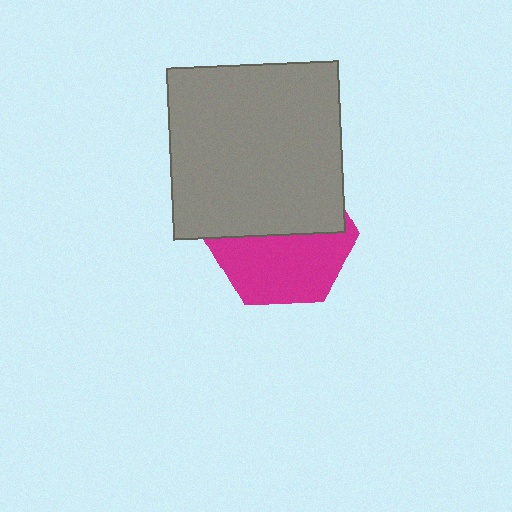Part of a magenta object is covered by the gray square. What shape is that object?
It is a hexagon.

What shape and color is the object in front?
The object in front is a gray square.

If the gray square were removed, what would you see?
You would see the complete magenta hexagon.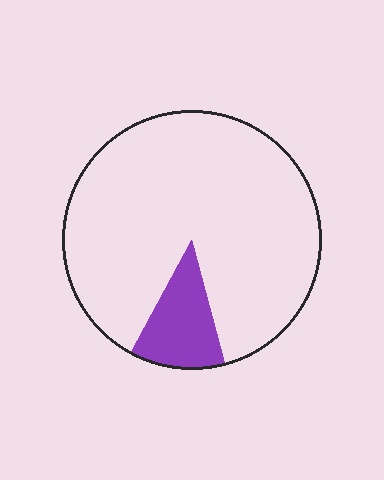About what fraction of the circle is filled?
About one eighth (1/8).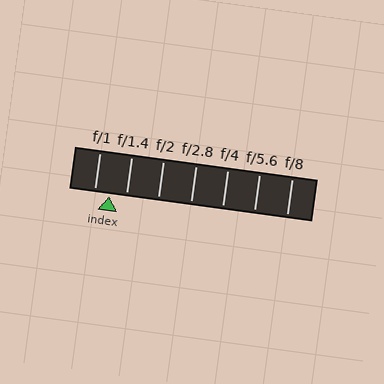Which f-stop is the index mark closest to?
The index mark is closest to f/1.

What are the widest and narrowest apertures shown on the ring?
The widest aperture shown is f/1 and the narrowest is f/8.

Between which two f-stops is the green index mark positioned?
The index mark is between f/1 and f/1.4.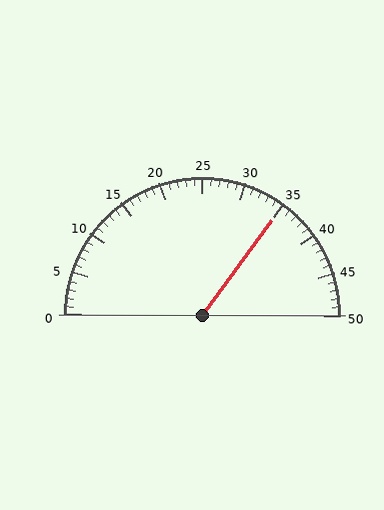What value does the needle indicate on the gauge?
The needle indicates approximately 35.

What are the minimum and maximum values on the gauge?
The gauge ranges from 0 to 50.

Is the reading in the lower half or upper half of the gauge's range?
The reading is in the upper half of the range (0 to 50).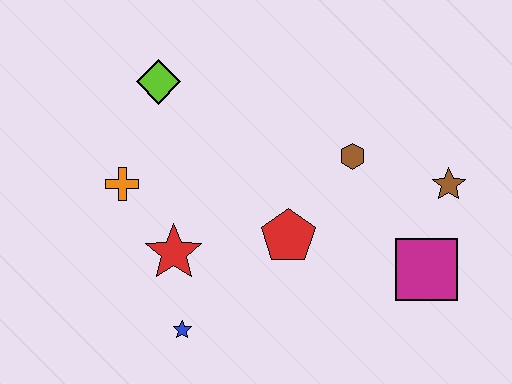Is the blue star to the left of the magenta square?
Yes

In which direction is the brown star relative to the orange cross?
The brown star is to the right of the orange cross.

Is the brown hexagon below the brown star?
No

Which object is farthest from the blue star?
The brown star is farthest from the blue star.